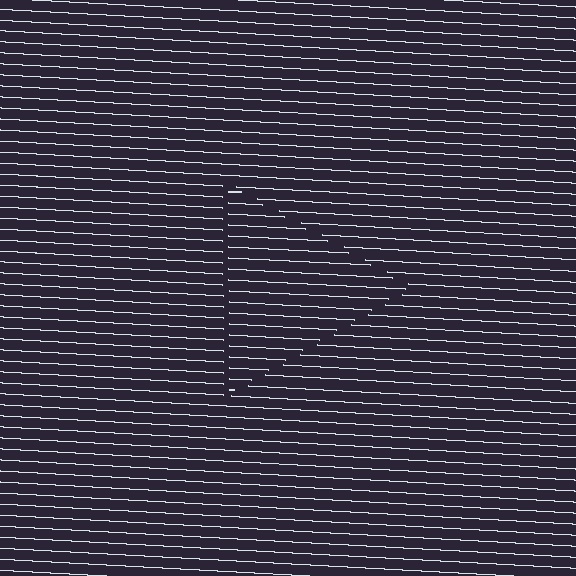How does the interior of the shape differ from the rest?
The interior of the shape contains the same grating, shifted by half a period — the contour is defined by the phase discontinuity where line-ends from the inner and outer gratings abut.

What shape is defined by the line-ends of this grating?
An illusory triangle. The interior of the shape contains the same grating, shifted by half a period — the contour is defined by the phase discontinuity where line-ends from the inner and outer gratings abut.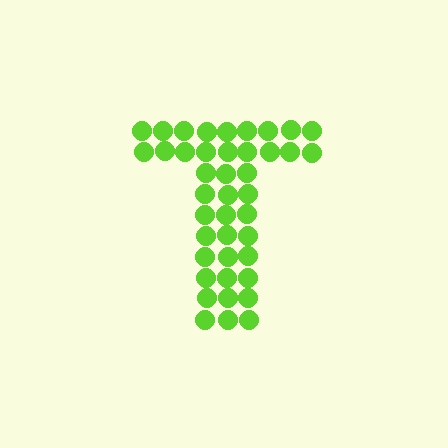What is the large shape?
The large shape is the letter T.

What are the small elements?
The small elements are circles.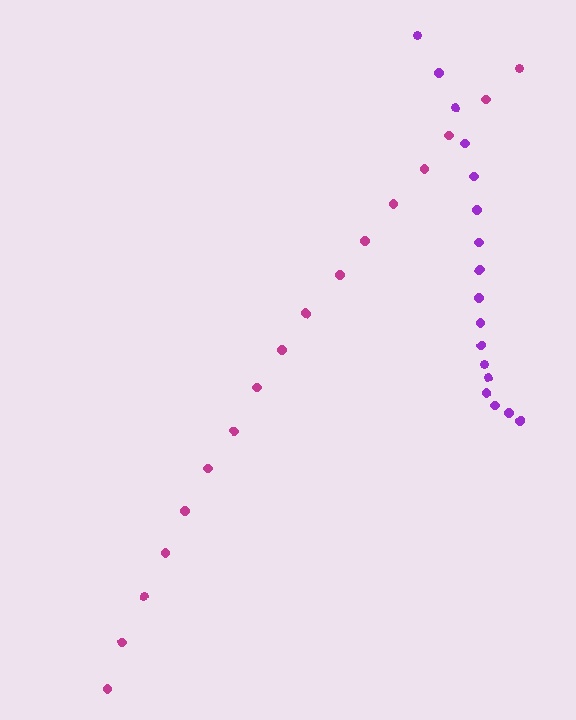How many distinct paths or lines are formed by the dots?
There are 2 distinct paths.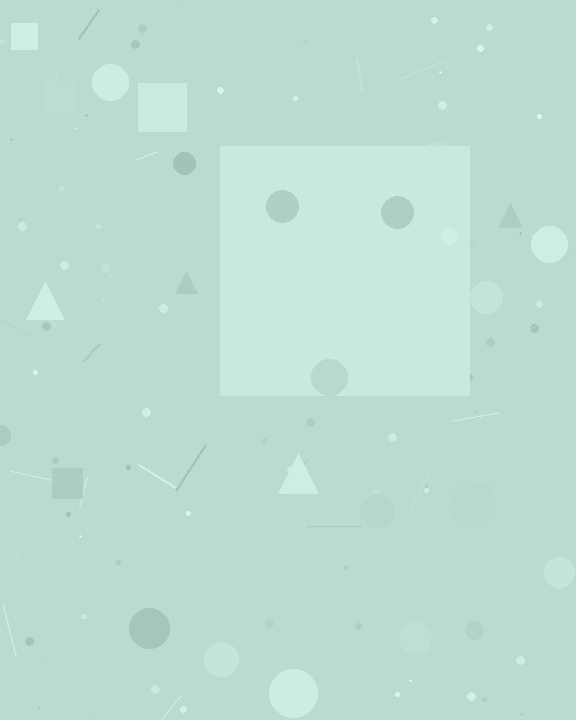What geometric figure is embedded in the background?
A square is embedded in the background.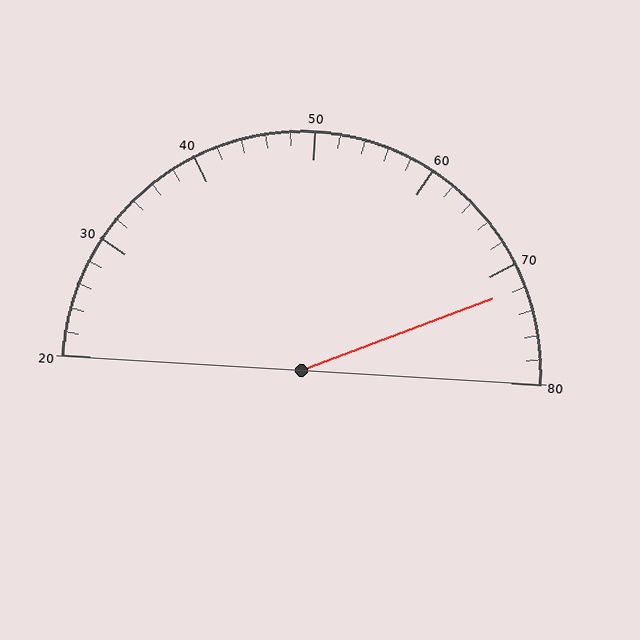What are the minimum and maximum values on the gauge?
The gauge ranges from 20 to 80.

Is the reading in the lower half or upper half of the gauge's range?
The reading is in the upper half of the range (20 to 80).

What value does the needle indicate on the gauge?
The needle indicates approximately 72.